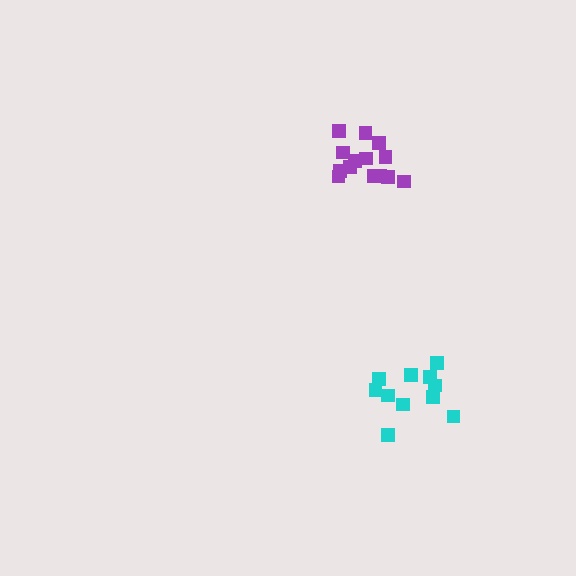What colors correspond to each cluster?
The clusters are colored: cyan, purple.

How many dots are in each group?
Group 1: 11 dots, Group 2: 14 dots (25 total).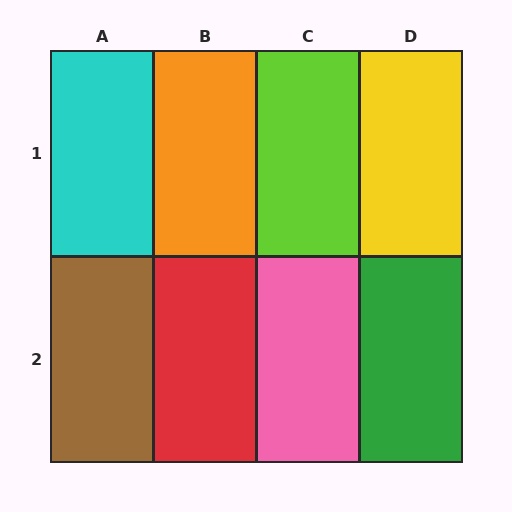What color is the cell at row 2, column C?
Pink.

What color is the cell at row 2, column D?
Green.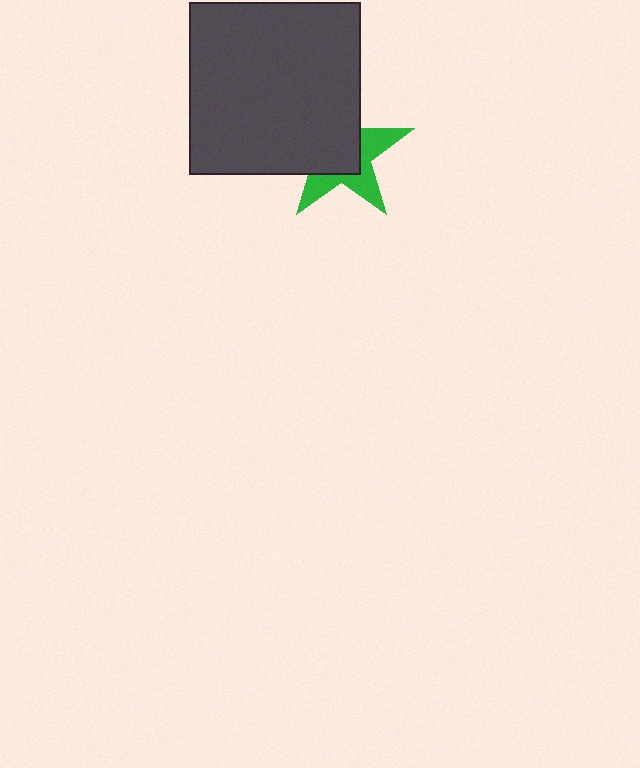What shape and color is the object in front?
The object in front is a dark gray square.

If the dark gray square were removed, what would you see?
You would see the complete green star.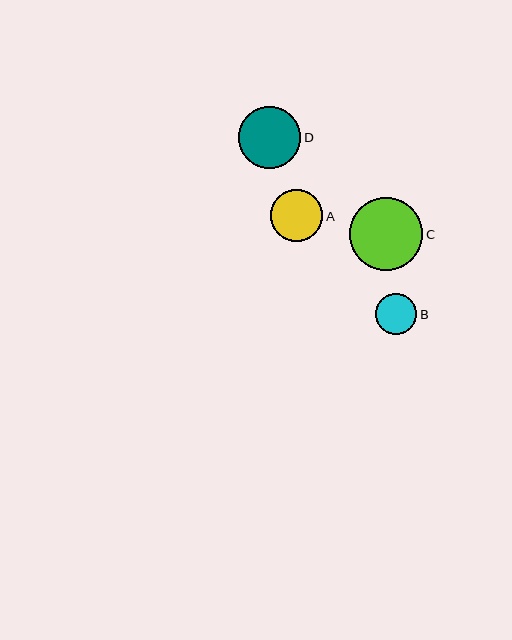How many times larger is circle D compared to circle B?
Circle D is approximately 1.5 times the size of circle B.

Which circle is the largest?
Circle C is the largest with a size of approximately 73 pixels.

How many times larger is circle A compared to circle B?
Circle A is approximately 1.3 times the size of circle B.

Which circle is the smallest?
Circle B is the smallest with a size of approximately 41 pixels.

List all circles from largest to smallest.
From largest to smallest: C, D, A, B.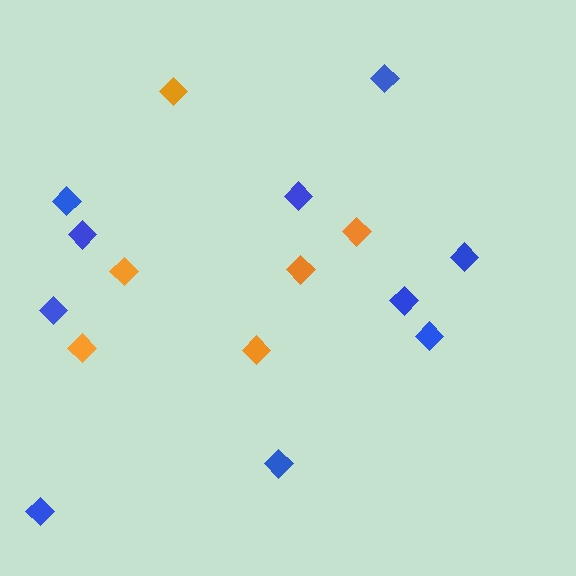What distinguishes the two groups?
There are 2 groups: one group of orange diamonds (6) and one group of blue diamonds (10).